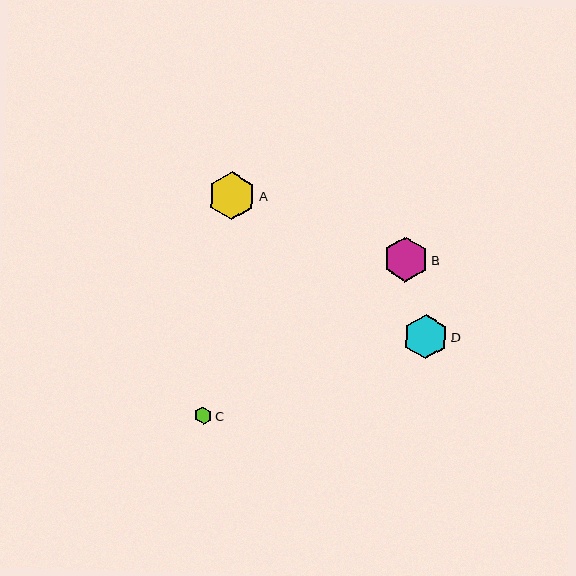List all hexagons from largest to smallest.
From largest to smallest: A, B, D, C.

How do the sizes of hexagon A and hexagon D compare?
Hexagon A and hexagon D are approximately the same size.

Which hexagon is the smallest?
Hexagon C is the smallest with a size of approximately 17 pixels.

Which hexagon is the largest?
Hexagon A is the largest with a size of approximately 48 pixels.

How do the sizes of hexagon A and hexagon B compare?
Hexagon A and hexagon B are approximately the same size.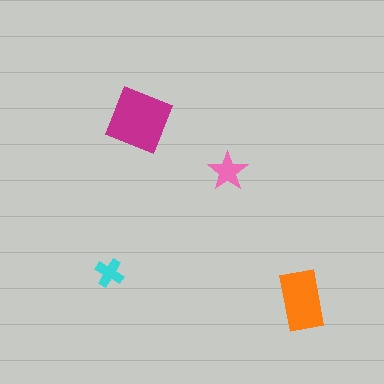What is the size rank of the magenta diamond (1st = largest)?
1st.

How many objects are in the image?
There are 4 objects in the image.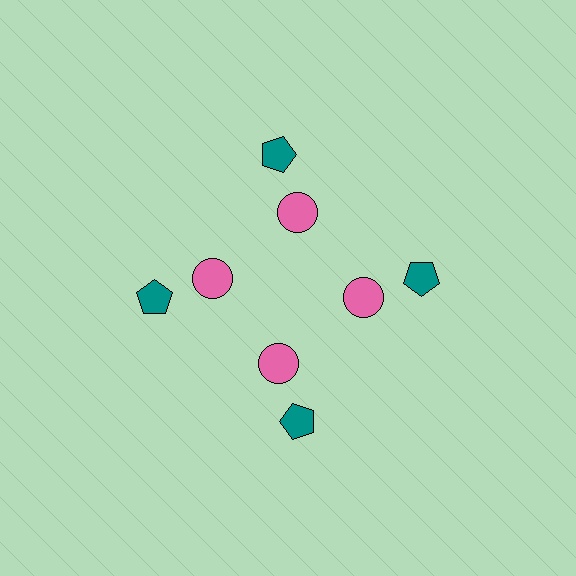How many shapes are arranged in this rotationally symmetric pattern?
There are 8 shapes, arranged in 4 groups of 2.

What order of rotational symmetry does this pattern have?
This pattern has 4-fold rotational symmetry.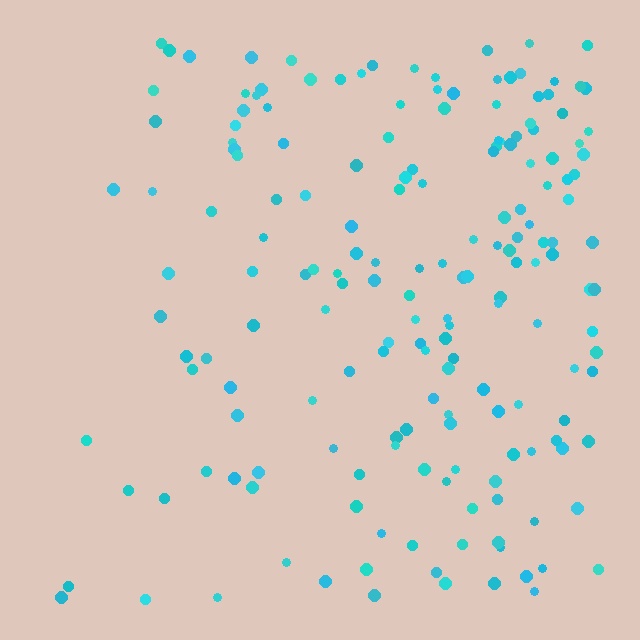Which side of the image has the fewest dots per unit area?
The left.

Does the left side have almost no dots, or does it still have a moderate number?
Still a moderate number, just noticeably fewer than the right.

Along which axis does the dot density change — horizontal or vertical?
Horizontal.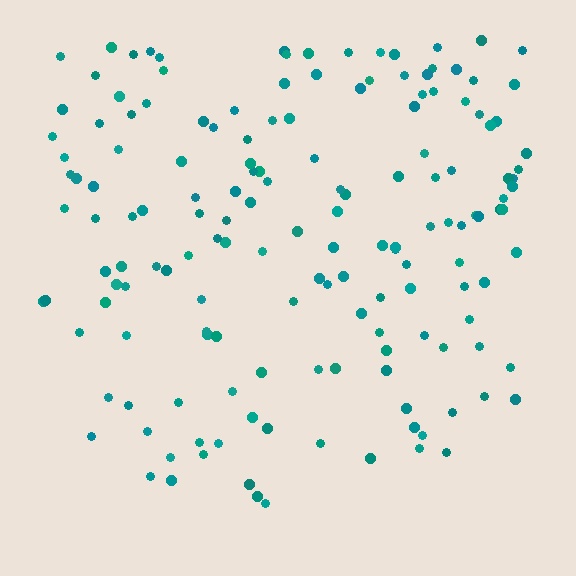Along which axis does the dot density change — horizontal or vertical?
Vertical.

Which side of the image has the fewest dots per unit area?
The bottom.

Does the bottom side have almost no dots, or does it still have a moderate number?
Still a moderate number, just noticeably fewer than the top.